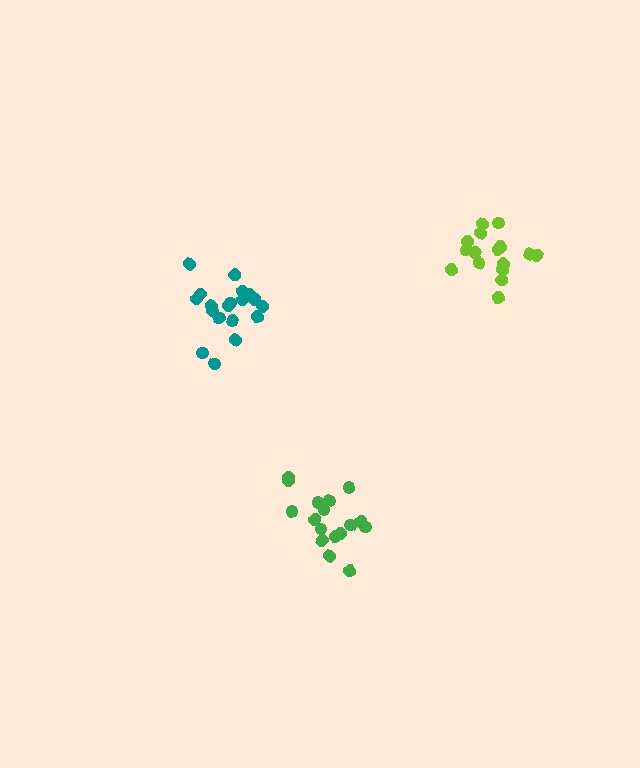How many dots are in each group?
Group 1: 17 dots, Group 2: 19 dots, Group 3: 16 dots (52 total).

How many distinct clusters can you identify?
There are 3 distinct clusters.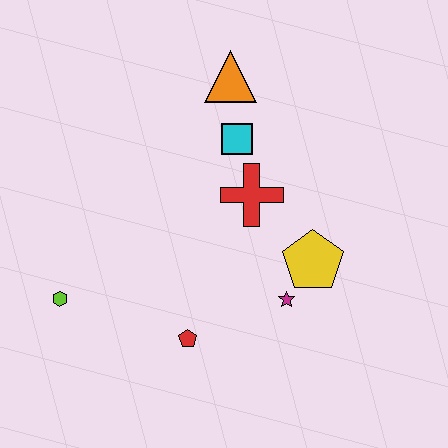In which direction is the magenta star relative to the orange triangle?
The magenta star is below the orange triangle.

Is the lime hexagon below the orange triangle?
Yes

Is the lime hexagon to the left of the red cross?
Yes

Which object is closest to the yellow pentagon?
The magenta star is closest to the yellow pentagon.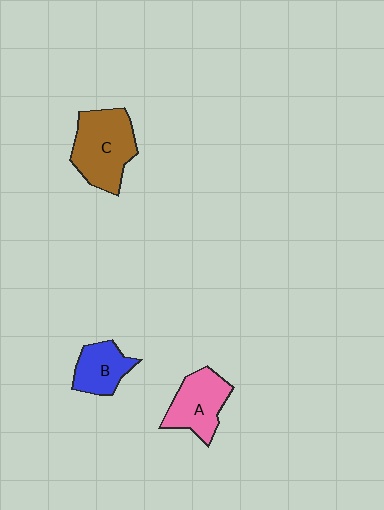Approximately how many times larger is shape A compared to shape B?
Approximately 1.3 times.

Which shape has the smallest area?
Shape B (blue).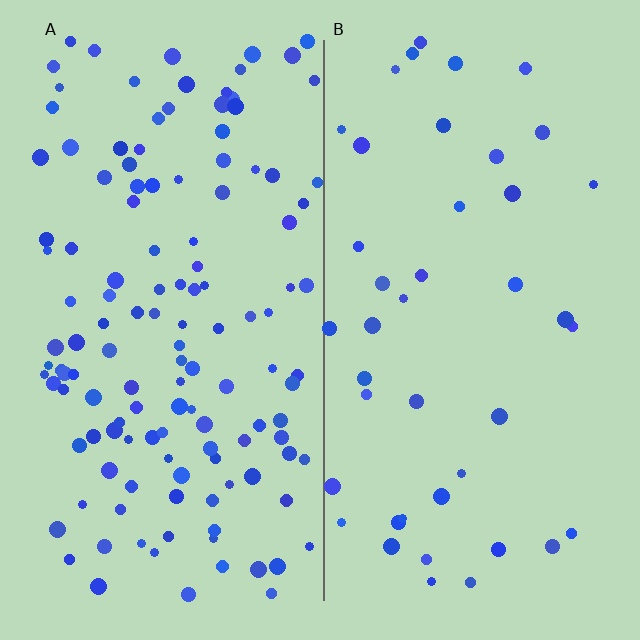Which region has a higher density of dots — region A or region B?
A (the left).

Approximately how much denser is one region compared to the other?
Approximately 3.1× — region A over region B.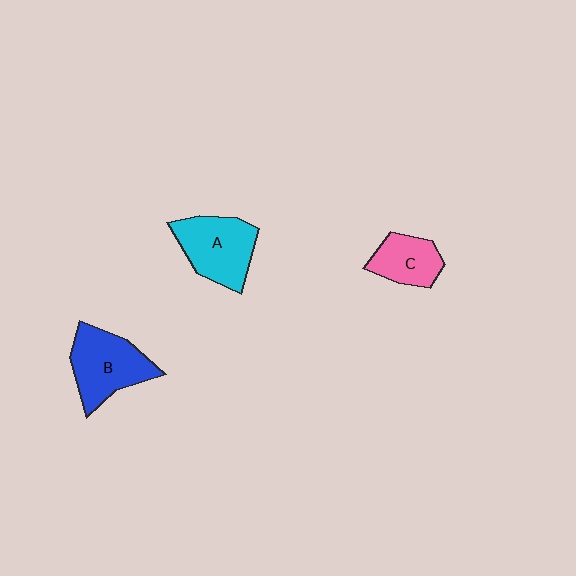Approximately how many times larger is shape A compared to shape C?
Approximately 1.5 times.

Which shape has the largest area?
Shape B (blue).